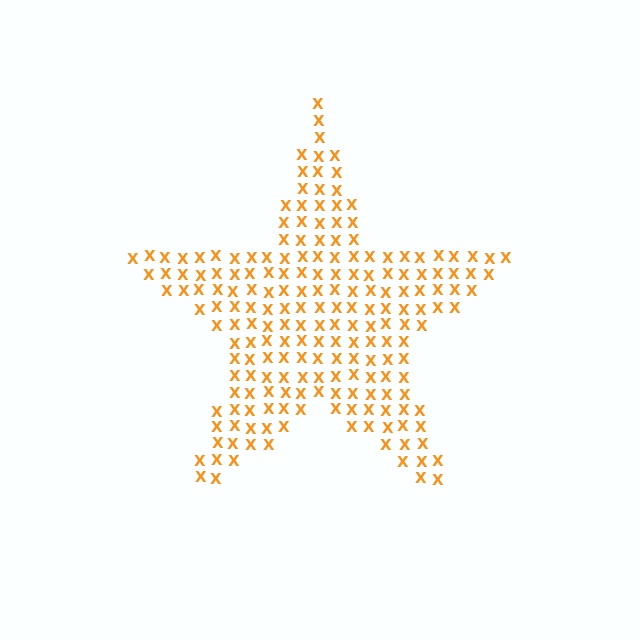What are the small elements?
The small elements are letter X's.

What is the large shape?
The large shape is a star.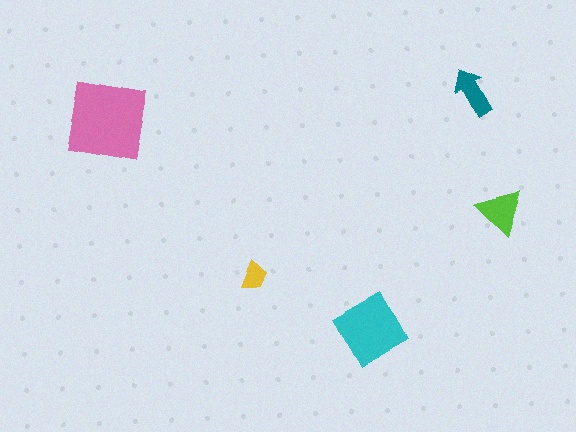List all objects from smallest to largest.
The yellow trapezoid, the teal arrow, the lime triangle, the cyan square, the pink square.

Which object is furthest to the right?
The lime triangle is rightmost.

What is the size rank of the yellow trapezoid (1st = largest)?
5th.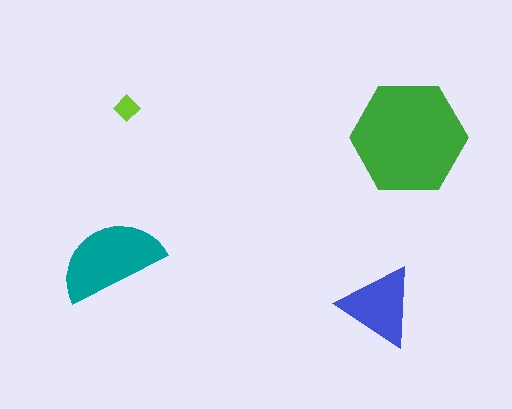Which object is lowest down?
The blue triangle is bottommost.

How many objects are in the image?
There are 4 objects in the image.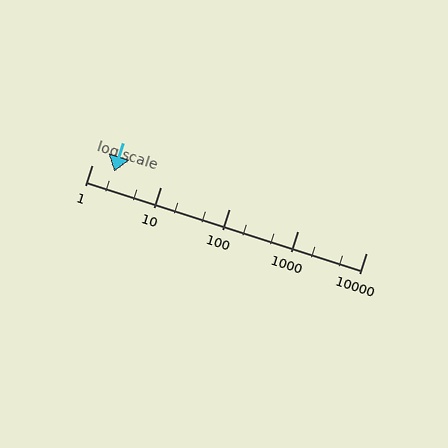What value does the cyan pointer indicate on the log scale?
The pointer indicates approximately 2.1.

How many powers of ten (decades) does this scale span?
The scale spans 4 decades, from 1 to 10000.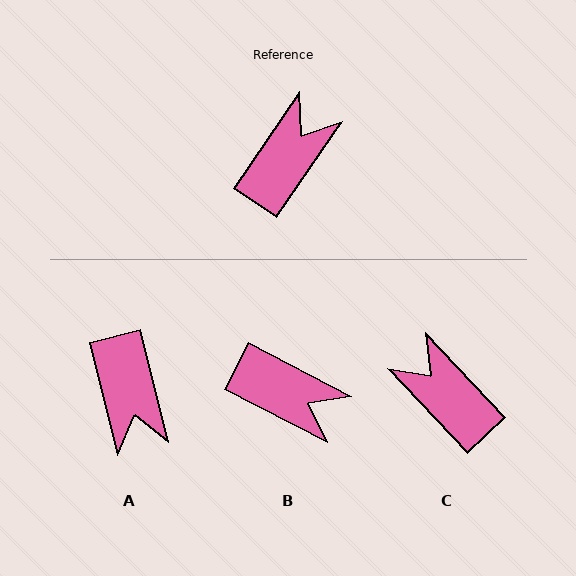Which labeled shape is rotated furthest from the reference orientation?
A, about 132 degrees away.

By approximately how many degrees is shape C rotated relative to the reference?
Approximately 78 degrees counter-clockwise.